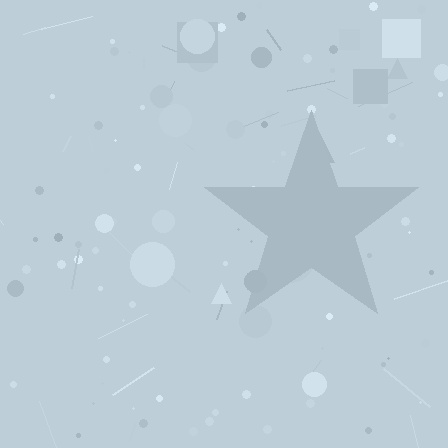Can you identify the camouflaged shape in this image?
The camouflaged shape is a star.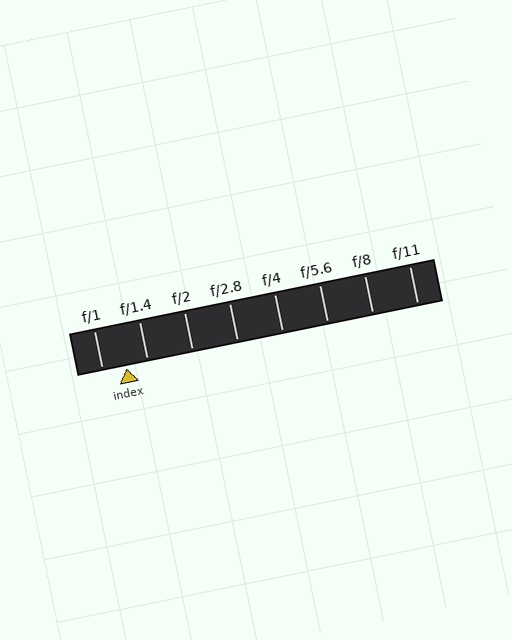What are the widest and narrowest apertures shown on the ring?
The widest aperture shown is f/1 and the narrowest is f/11.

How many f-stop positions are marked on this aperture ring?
There are 8 f-stop positions marked.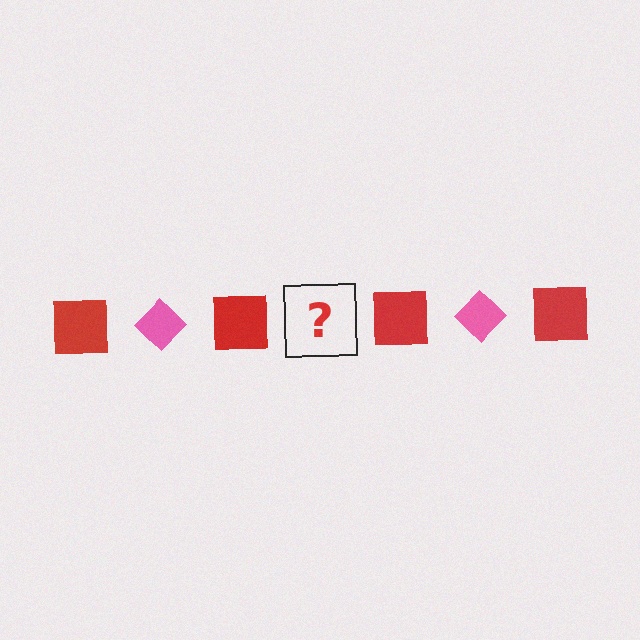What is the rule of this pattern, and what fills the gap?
The rule is that the pattern alternates between red square and pink diamond. The gap should be filled with a pink diamond.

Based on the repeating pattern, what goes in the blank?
The blank should be a pink diamond.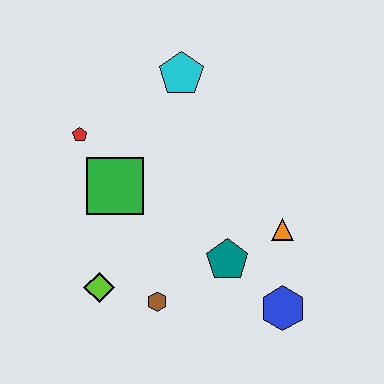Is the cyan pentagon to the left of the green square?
No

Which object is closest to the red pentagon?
The green square is closest to the red pentagon.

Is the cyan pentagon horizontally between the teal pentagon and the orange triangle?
No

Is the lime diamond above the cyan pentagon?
No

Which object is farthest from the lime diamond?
The cyan pentagon is farthest from the lime diamond.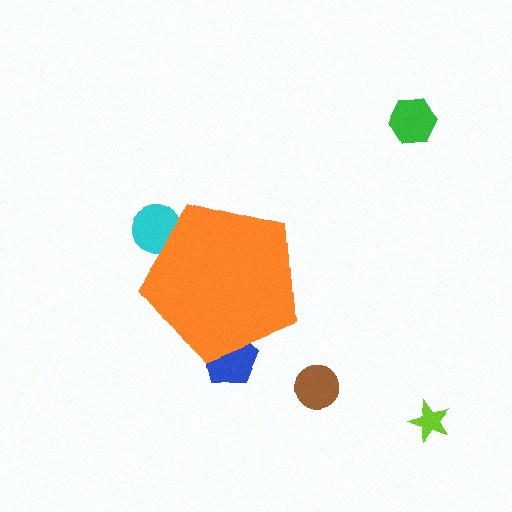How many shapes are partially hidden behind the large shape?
2 shapes are partially hidden.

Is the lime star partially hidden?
No, the lime star is fully visible.